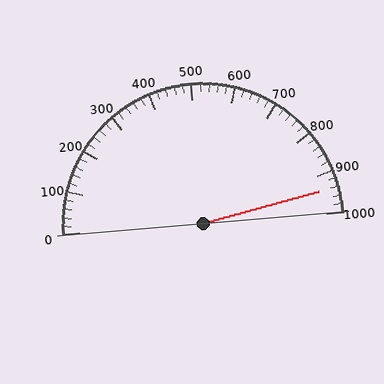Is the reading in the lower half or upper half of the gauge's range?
The reading is in the upper half of the range (0 to 1000).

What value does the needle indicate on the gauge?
The needle indicates approximately 940.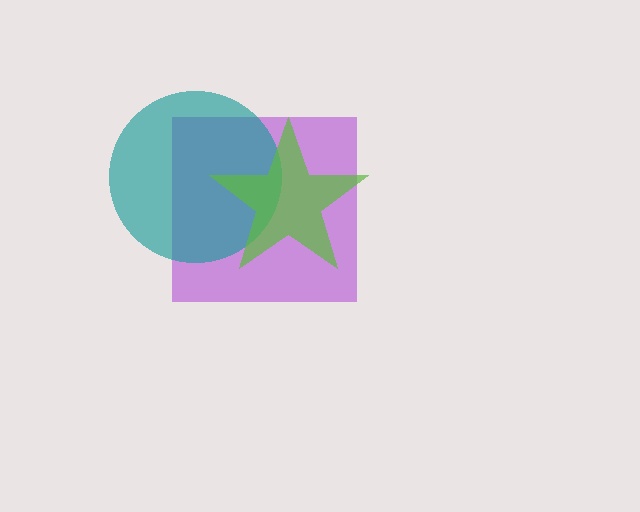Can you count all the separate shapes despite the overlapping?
Yes, there are 3 separate shapes.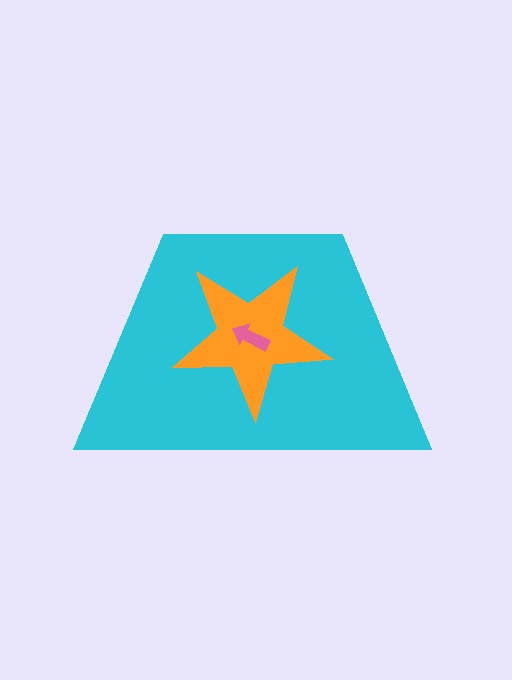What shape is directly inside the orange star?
The pink arrow.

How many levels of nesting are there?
3.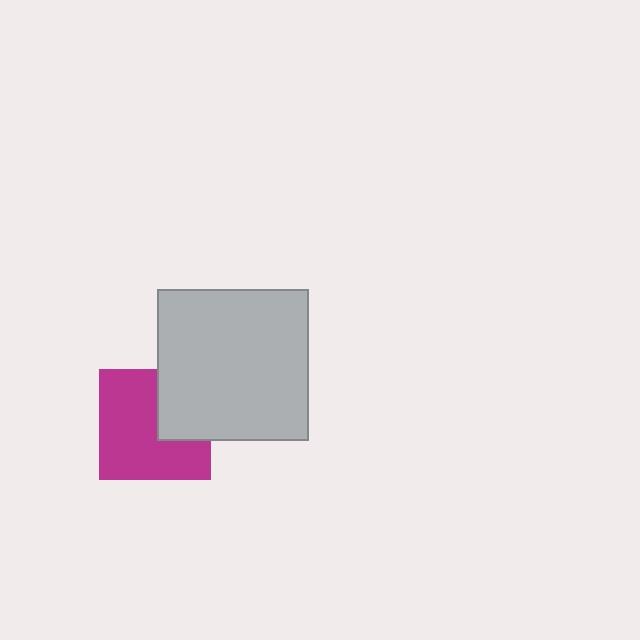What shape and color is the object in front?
The object in front is a light gray square.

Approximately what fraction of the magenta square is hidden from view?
Roughly 32% of the magenta square is hidden behind the light gray square.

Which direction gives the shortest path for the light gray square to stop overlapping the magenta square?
Moving right gives the shortest separation.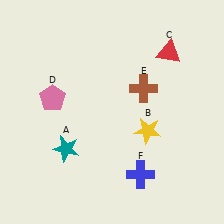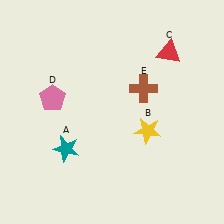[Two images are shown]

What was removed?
The blue cross (F) was removed in Image 2.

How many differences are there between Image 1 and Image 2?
There is 1 difference between the two images.